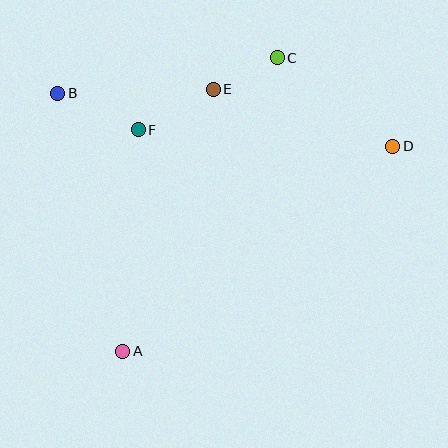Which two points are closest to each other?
Points C and E are closest to each other.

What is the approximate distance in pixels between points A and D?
The distance between A and D is approximately 339 pixels.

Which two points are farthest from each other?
Points B and D are farthest from each other.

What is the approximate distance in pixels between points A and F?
The distance between A and F is approximately 222 pixels.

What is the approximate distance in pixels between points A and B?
The distance between A and B is approximately 266 pixels.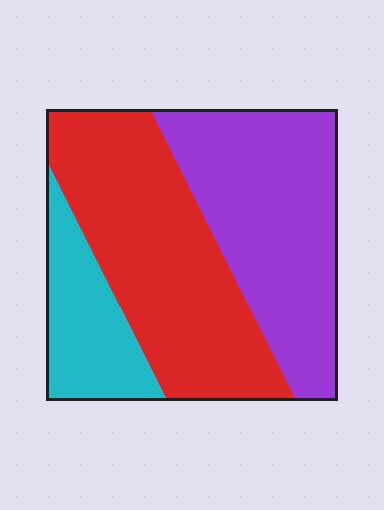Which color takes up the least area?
Cyan, at roughly 15%.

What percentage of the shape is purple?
Purple takes up about two fifths (2/5) of the shape.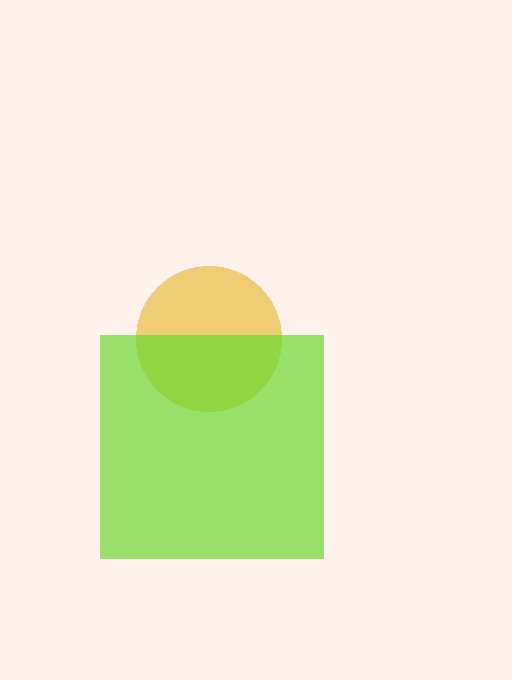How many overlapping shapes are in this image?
There are 2 overlapping shapes in the image.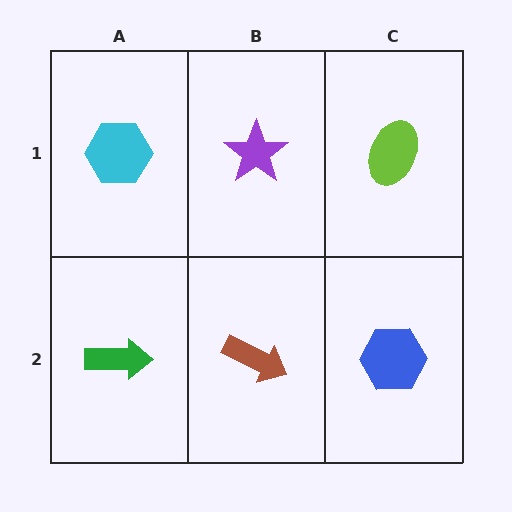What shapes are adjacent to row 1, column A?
A green arrow (row 2, column A), a purple star (row 1, column B).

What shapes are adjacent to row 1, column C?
A blue hexagon (row 2, column C), a purple star (row 1, column B).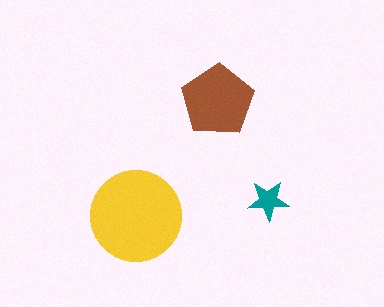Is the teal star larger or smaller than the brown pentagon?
Smaller.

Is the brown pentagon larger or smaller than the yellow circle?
Smaller.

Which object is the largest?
The yellow circle.